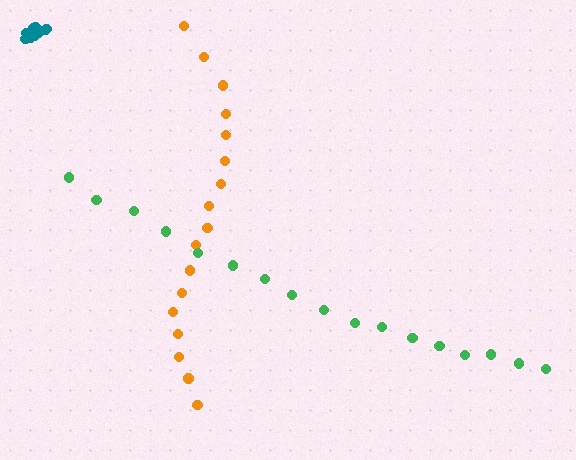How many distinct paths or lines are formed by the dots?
There are 3 distinct paths.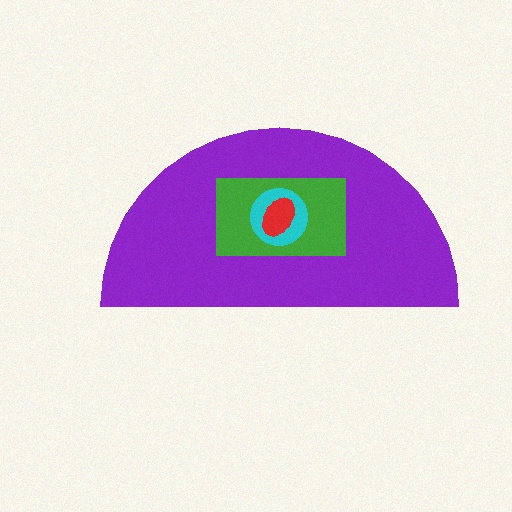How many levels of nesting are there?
4.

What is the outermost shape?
The purple semicircle.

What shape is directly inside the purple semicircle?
The green rectangle.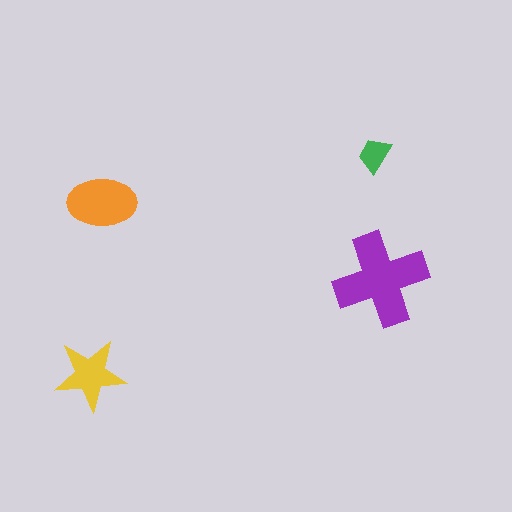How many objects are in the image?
There are 4 objects in the image.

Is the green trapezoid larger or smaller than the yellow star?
Smaller.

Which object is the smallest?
The green trapezoid.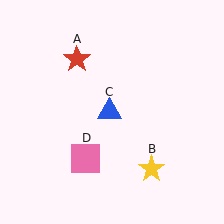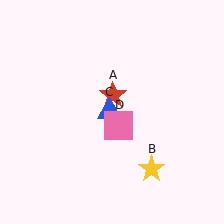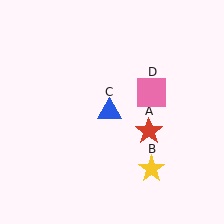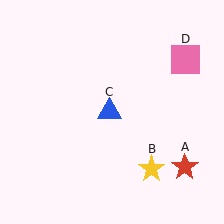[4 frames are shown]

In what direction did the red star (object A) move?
The red star (object A) moved down and to the right.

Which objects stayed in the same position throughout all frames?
Yellow star (object B) and blue triangle (object C) remained stationary.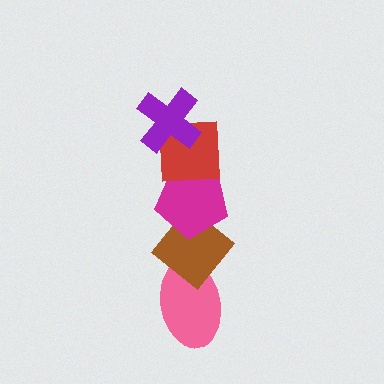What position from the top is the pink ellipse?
The pink ellipse is 5th from the top.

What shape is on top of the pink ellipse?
The brown diamond is on top of the pink ellipse.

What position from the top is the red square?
The red square is 2nd from the top.